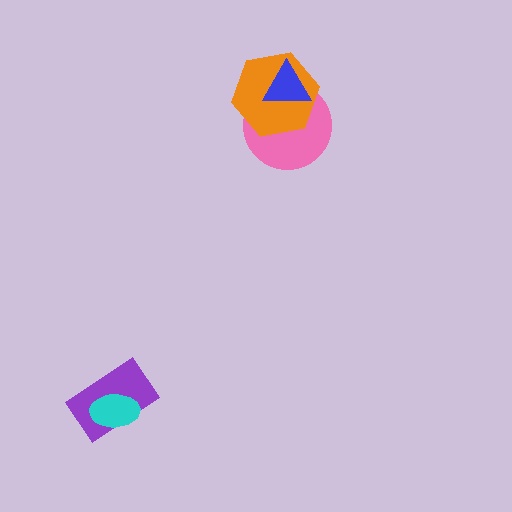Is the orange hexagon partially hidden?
Yes, it is partially covered by another shape.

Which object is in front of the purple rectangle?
The cyan ellipse is in front of the purple rectangle.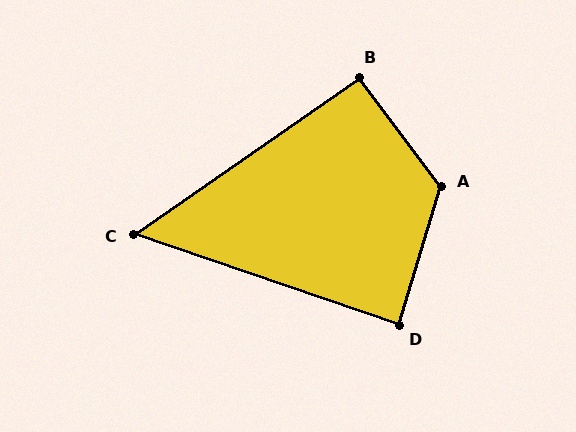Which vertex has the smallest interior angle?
C, at approximately 53 degrees.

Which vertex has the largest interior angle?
A, at approximately 127 degrees.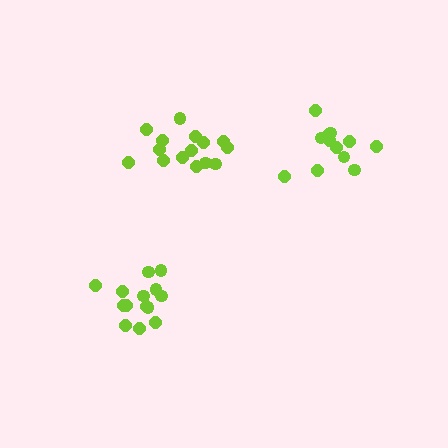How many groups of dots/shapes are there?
There are 3 groups.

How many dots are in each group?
Group 1: 15 dots, Group 2: 14 dots, Group 3: 12 dots (41 total).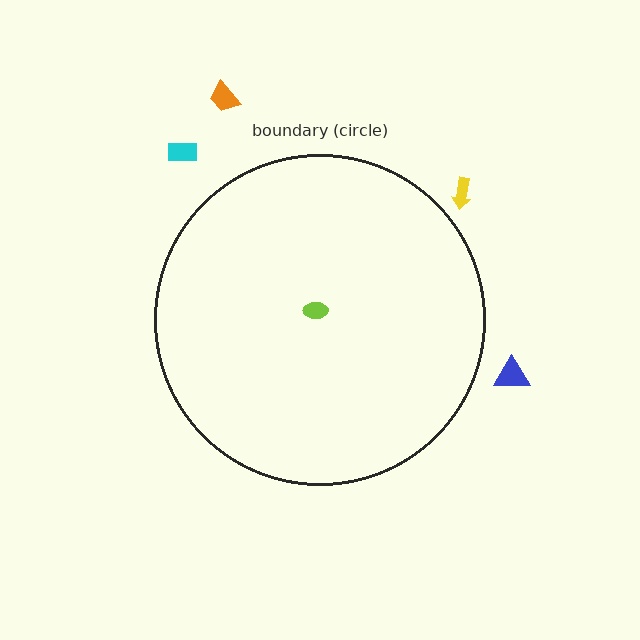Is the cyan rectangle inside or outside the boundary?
Outside.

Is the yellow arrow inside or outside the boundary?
Outside.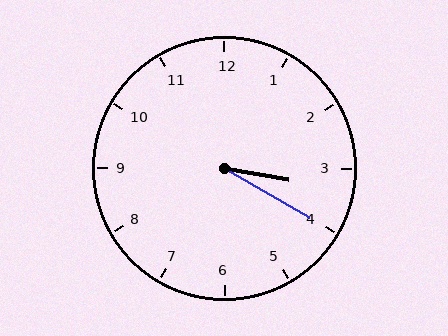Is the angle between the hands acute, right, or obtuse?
It is acute.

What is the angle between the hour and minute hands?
Approximately 20 degrees.